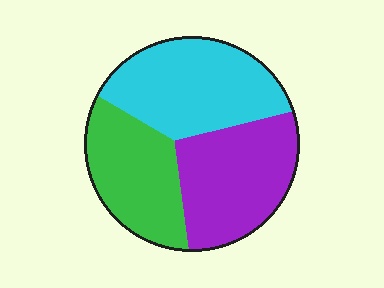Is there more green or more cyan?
Cyan.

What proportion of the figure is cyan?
Cyan covers 37% of the figure.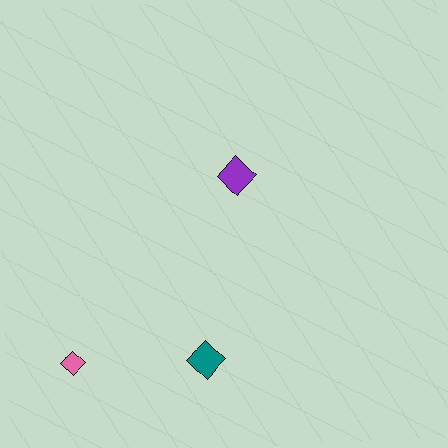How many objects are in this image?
There are 3 objects.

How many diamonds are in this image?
There are 3 diamonds.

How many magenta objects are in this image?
There are no magenta objects.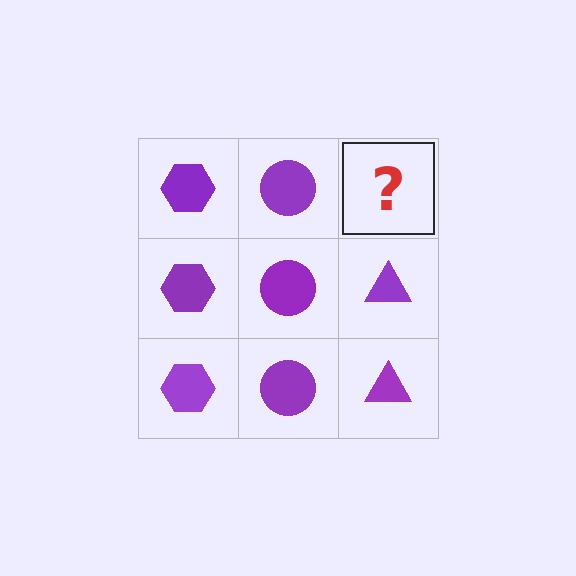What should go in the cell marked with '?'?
The missing cell should contain a purple triangle.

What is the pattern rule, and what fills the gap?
The rule is that each column has a consistent shape. The gap should be filled with a purple triangle.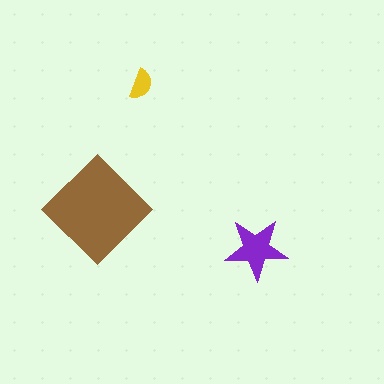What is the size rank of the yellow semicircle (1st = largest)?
3rd.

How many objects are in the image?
There are 3 objects in the image.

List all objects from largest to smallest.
The brown diamond, the purple star, the yellow semicircle.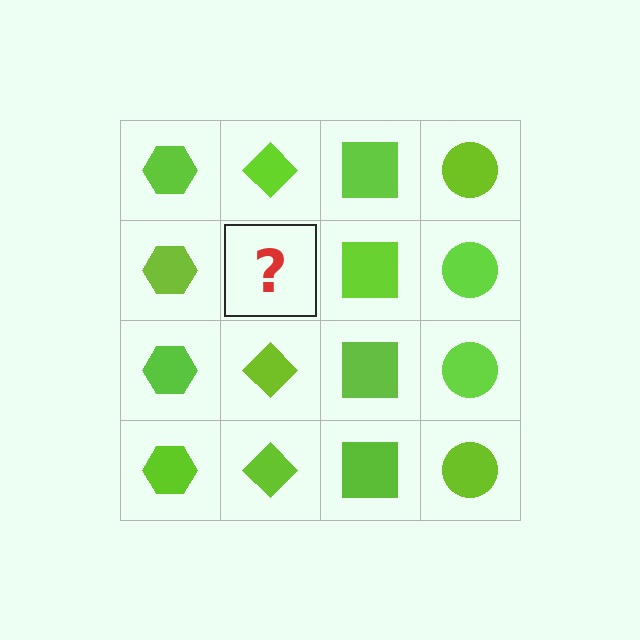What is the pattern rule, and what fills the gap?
The rule is that each column has a consistent shape. The gap should be filled with a lime diamond.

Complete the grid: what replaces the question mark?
The question mark should be replaced with a lime diamond.